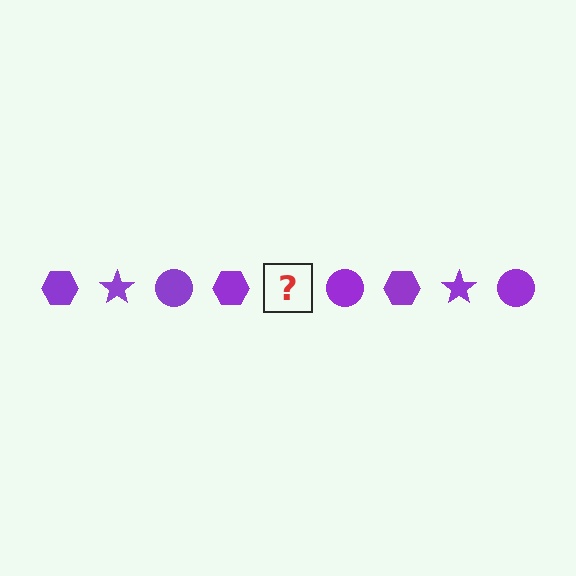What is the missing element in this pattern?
The missing element is a purple star.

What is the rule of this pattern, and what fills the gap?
The rule is that the pattern cycles through hexagon, star, circle shapes in purple. The gap should be filled with a purple star.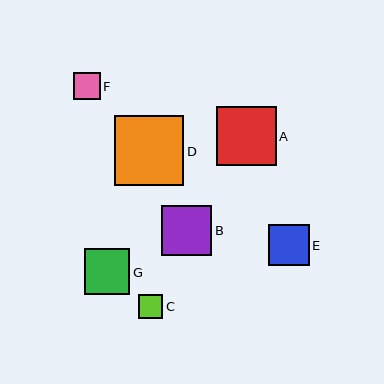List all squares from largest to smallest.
From largest to smallest: D, A, B, G, E, F, C.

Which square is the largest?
Square D is the largest with a size of approximately 69 pixels.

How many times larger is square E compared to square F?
Square E is approximately 1.5 times the size of square F.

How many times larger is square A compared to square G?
Square A is approximately 1.3 times the size of square G.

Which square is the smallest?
Square C is the smallest with a size of approximately 24 pixels.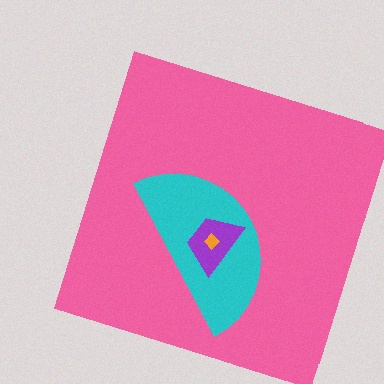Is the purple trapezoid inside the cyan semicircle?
Yes.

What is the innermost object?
The orange diamond.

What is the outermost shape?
The pink square.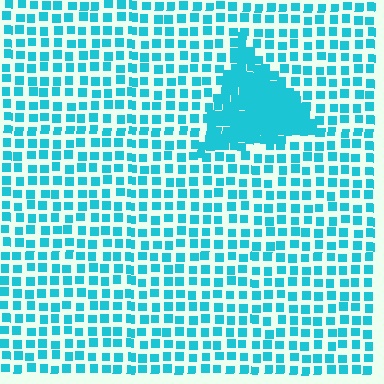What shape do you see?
I see a triangle.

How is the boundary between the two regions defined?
The boundary is defined by a change in element density (approximately 2.5x ratio). All elements are the same color, size, and shape.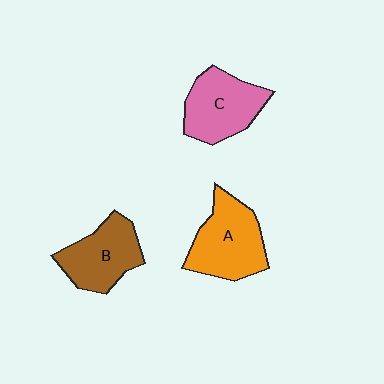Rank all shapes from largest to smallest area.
From largest to smallest: A (orange), C (pink), B (brown).